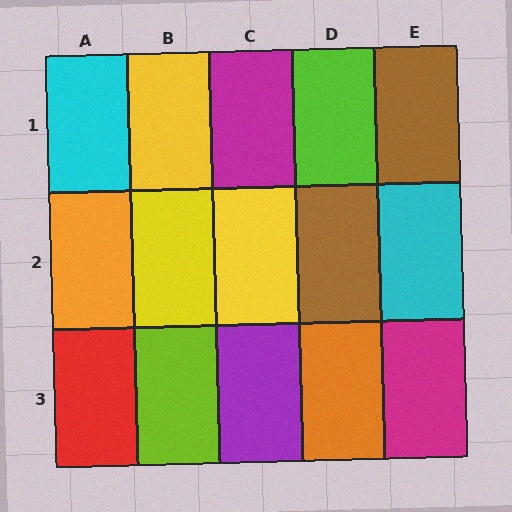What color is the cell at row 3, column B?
Lime.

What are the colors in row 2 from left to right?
Orange, yellow, yellow, brown, cyan.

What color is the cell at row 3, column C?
Purple.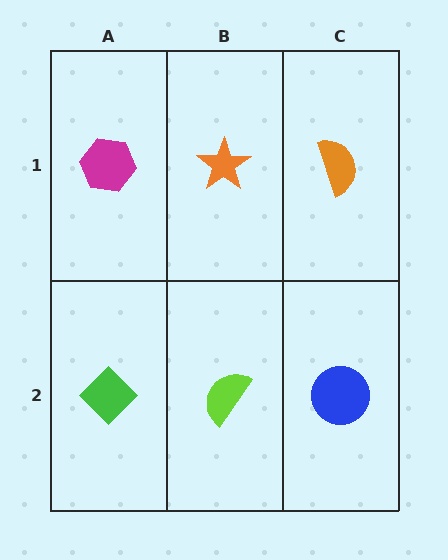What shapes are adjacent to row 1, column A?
A green diamond (row 2, column A), an orange star (row 1, column B).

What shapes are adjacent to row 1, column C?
A blue circle (row 2, column C), an orange star (row 1, column B).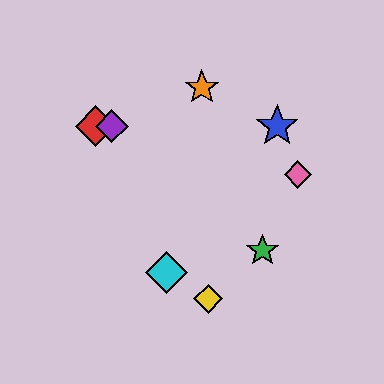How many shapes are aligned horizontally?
3 shapes (the red diamond, the blue star, the purple diamond) are aligned horizontally.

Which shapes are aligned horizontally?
The red diamond, the blue star, the purple diamond are aligned horizontally.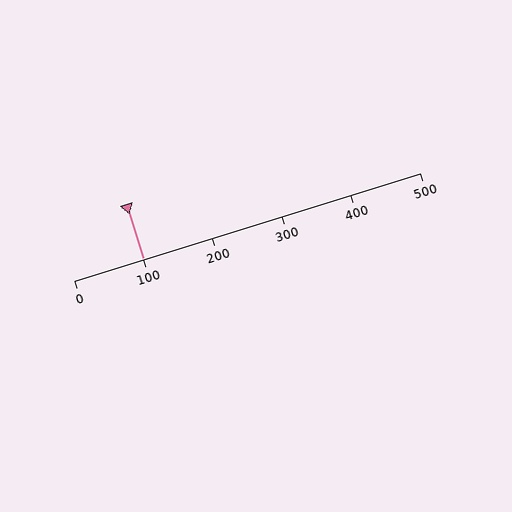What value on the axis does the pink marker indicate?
The marker indicates approximately 100.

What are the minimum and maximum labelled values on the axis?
The axis runs from 0 to 500.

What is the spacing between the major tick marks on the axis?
The major ticks are spaced 100 apart.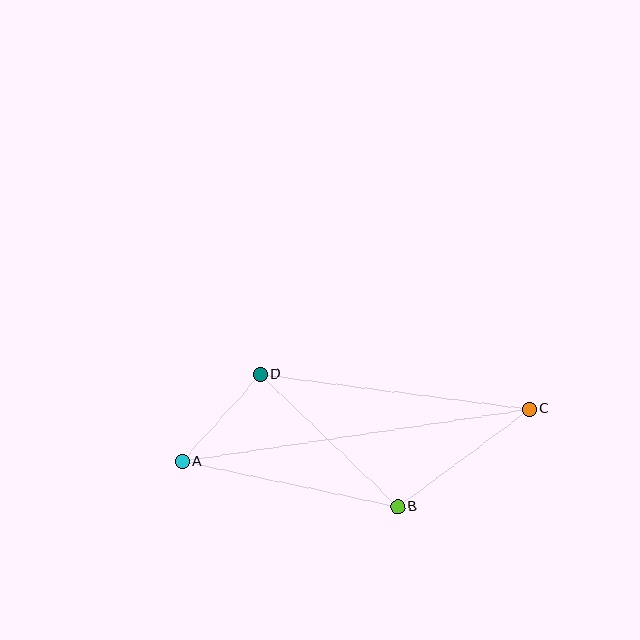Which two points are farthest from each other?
Points A and C are farthest from each other.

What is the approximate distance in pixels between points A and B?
The distance between A and B is approximately 220 pixels.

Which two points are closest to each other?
Points A and D are closest to each other.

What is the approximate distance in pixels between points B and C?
The distance between B and C is approximately 164 pixels.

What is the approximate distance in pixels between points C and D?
The distance between C and D is approximately 272 pixels.